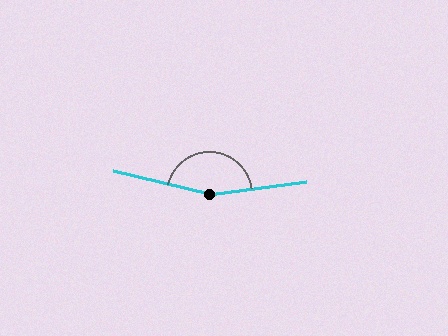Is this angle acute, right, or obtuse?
It is obtuse.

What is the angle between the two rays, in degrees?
Approximately 159 degrees.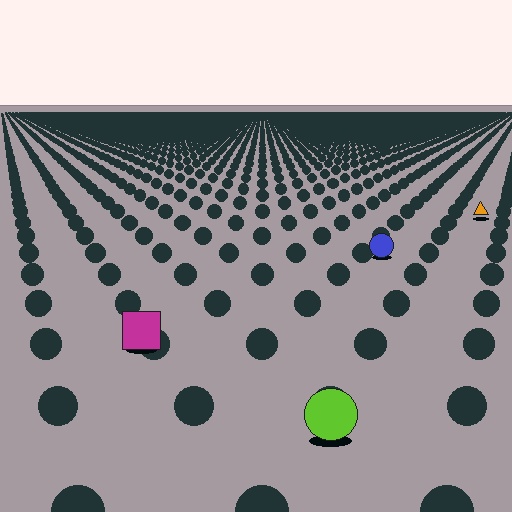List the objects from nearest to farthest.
From nearest to farthest: the lime circle, the magenta square, the blue circle, the orange triangle.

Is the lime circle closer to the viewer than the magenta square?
Yes. The lime circle is closer — you can tell from the texture gradient: the ground texture is coarser near it.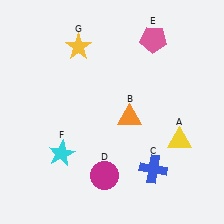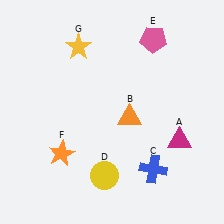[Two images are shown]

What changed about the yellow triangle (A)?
In Image 1, A is yellow. In Image 2, it changed to magenta.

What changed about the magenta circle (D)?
In Image 1, D is magenta. In Image 2, it changed to yellow.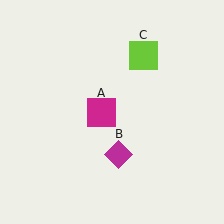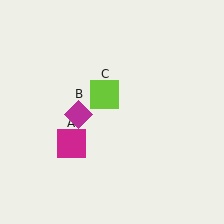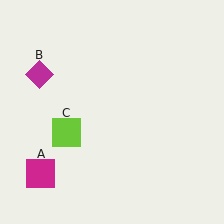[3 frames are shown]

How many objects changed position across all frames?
3 objects changed position: magenta square (object A), magenta diamond (object B), lime square (object C).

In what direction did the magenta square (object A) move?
The magenta square (object A) moved down and to the left.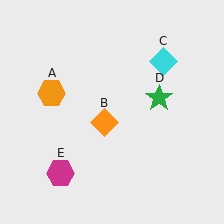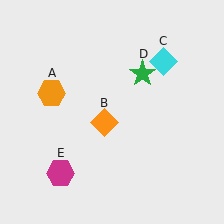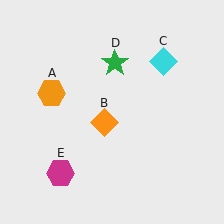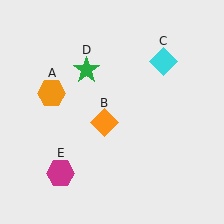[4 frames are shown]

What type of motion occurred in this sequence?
The green star (object D) rotated counterclockwise around the center of the scene.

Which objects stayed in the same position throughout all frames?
Orange hexagon (object A) and orange diamond (object B) and cyan diamond (object C) and magenta hexagon (object E) remained stationary.